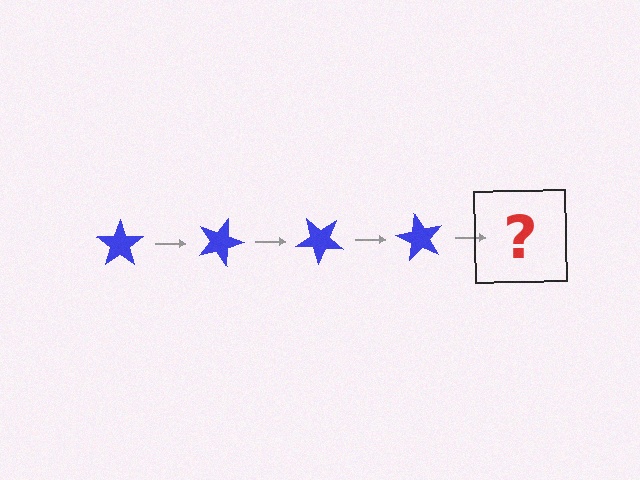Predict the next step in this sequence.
The next step is a blue star rotated 80 degrees.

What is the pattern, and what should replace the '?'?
The pattern is that the star rotates 20 degrees each step. The '?' should be a blue star rotated 80 degrees.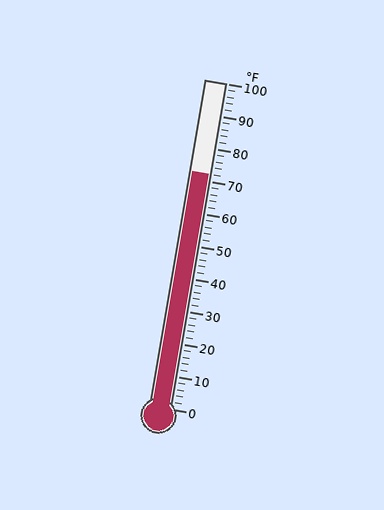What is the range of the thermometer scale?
The thermometer scale ranges from 0°F to 100°F.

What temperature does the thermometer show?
The thermometer shows approximately 72°F.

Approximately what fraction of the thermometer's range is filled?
The thermometer is filled to approximately 70% of its range.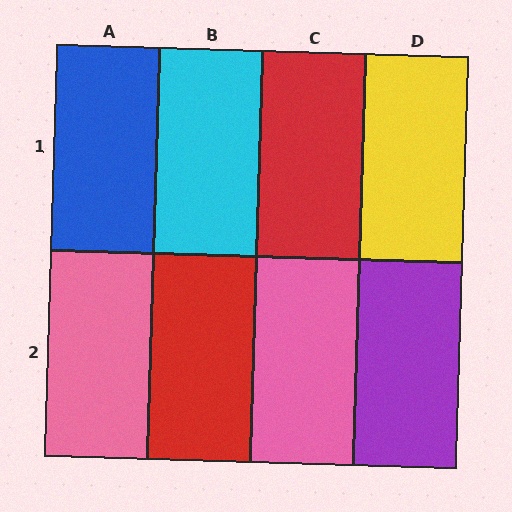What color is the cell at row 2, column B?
Red.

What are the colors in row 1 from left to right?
Blue, cyan, red, yellow.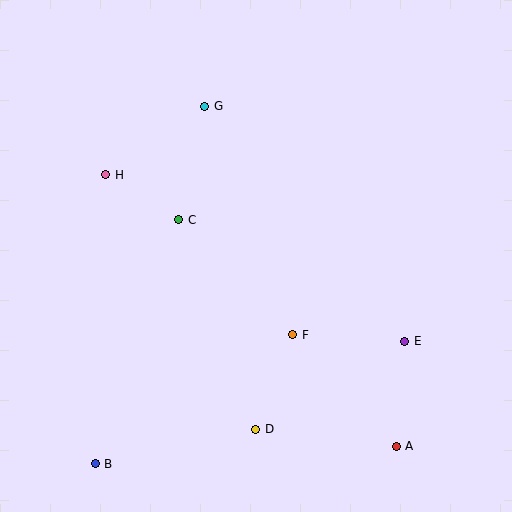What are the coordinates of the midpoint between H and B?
The midpoint between H and B is at (101, 319).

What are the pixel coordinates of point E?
Point E is at (405, 341).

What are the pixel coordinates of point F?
Point F is at (293, 335).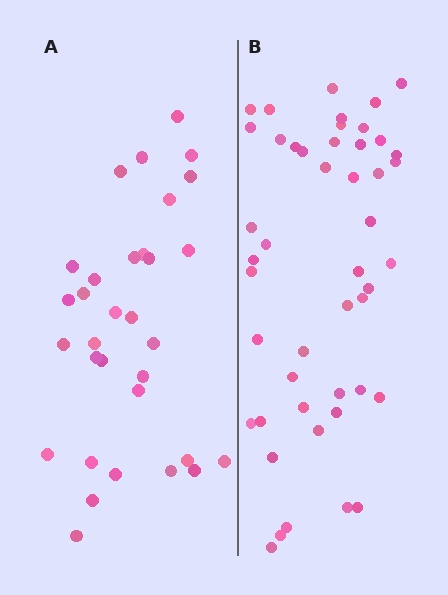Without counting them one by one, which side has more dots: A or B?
Region B (the right region) has more dots.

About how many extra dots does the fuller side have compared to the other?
Region B has approximately 15 more dots than region A.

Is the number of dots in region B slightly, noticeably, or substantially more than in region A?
Region B has substantially more. The ratio is roughly 1.5 to 1.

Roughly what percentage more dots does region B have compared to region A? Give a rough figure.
About 45% more.